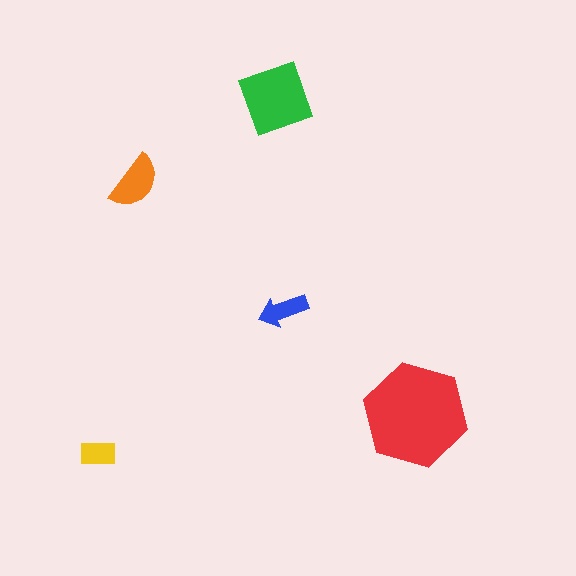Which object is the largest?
The red hexagon.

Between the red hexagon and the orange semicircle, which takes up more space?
The red hexagon.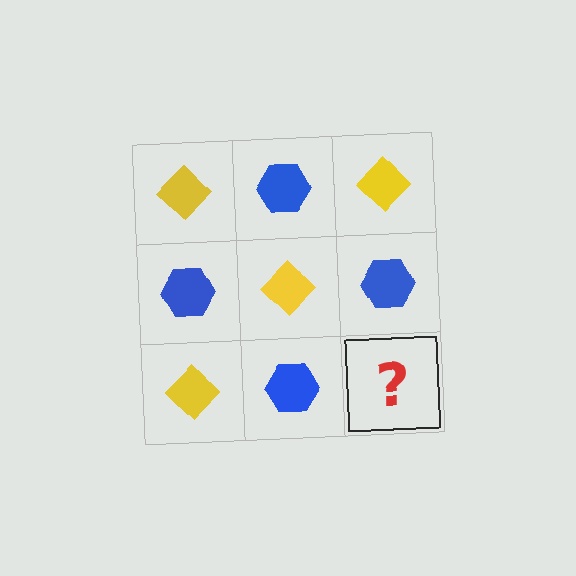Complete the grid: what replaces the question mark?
The question mark should be replaced with a yellow diamond.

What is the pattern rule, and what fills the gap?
The rule is that it alternates yellow diamond and blue hexagon in a checkerboard pattern. The gap should be filled with a yellow diamond.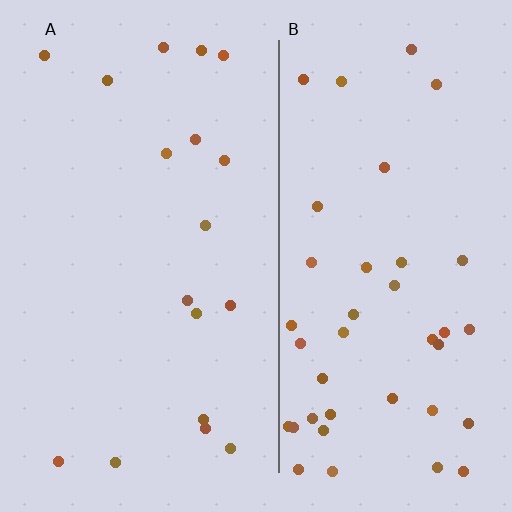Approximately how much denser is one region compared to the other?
Approximately 2.3× — region B over region A.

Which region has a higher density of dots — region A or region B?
B (the right).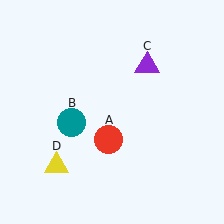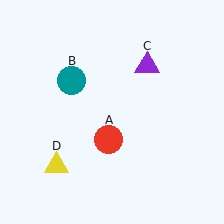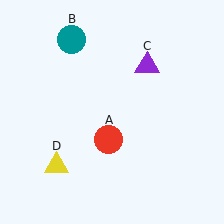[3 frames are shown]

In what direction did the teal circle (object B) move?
The teal circle (object B) moved up.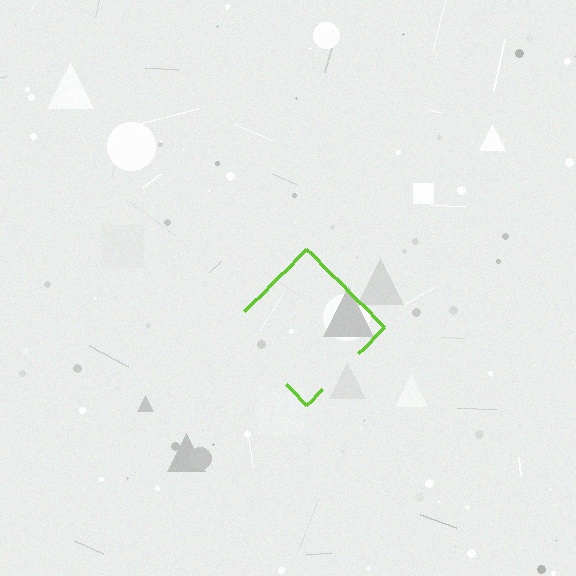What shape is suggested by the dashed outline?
The dashed outline suggests a diamond.